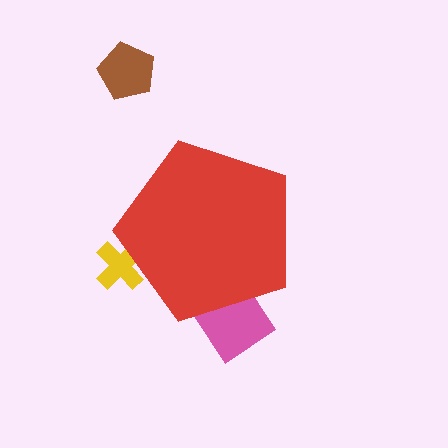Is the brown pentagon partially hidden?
No, the brown pentagon is fully visible.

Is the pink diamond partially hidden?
Yes, the pink diamond is partially hidden behind the red pentagon.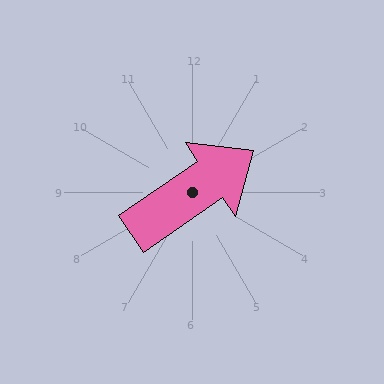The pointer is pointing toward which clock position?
Roughly 2 o'clock.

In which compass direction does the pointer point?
Northeast.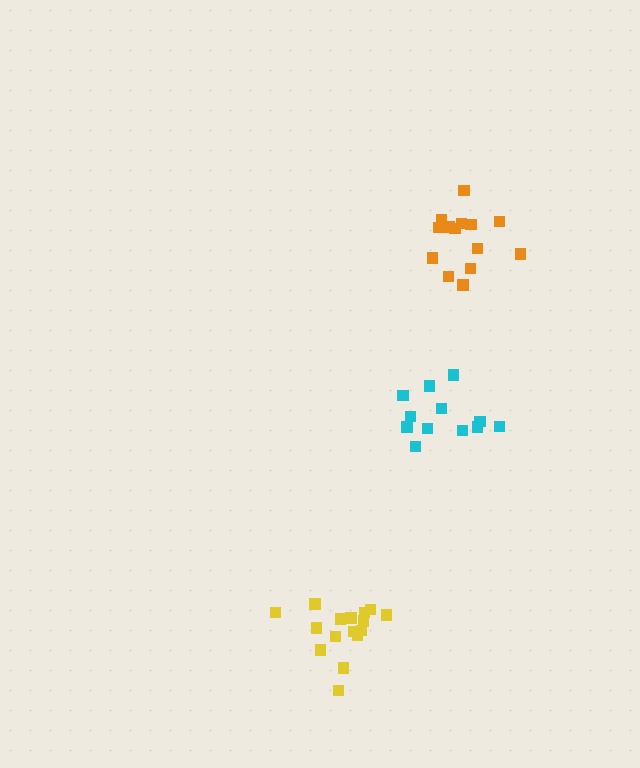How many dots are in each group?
Group 1: 12 dots, Group 2: 16 dots, Group 3: 14 dots (42 total).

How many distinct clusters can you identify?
There are 3 distinct clusters.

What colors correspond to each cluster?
The clusters are colored: cyan, yellow, orange.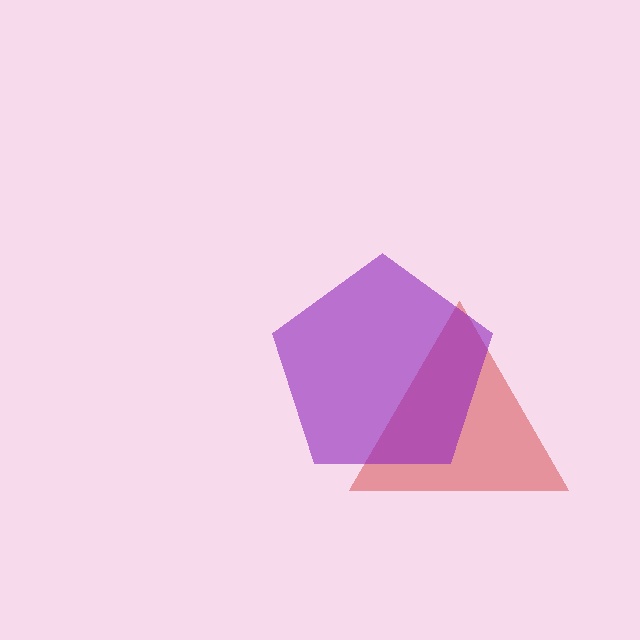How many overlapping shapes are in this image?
There are 2 overlapping shapes in the image.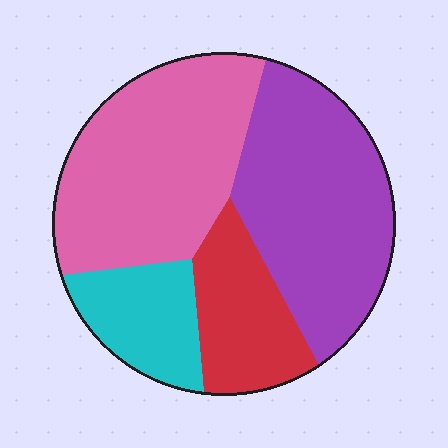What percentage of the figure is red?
Red takes up about one sixth (1/6) of the figure.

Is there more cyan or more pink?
Pink.